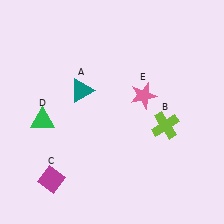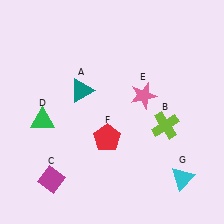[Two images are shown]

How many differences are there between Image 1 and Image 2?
There are 2 differences between the two images.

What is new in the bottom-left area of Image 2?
A red pentagon (F) was added in the bottom-left area of Image 2.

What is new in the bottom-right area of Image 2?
A cyan triangle (G) was added in the bottom-right area of Image 2.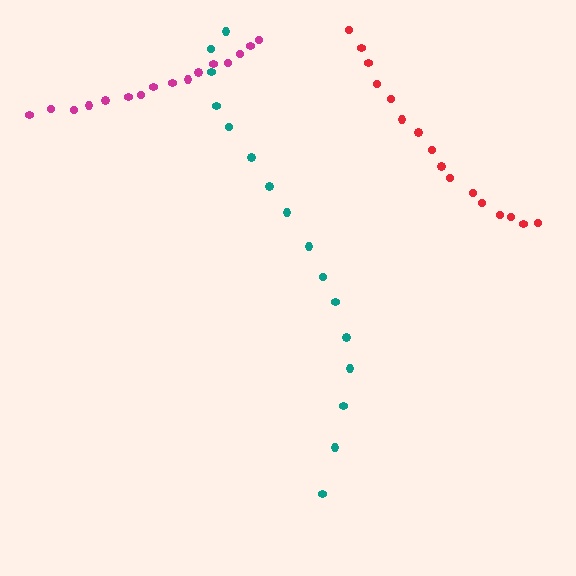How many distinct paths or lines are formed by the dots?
There are 3 distinct paths.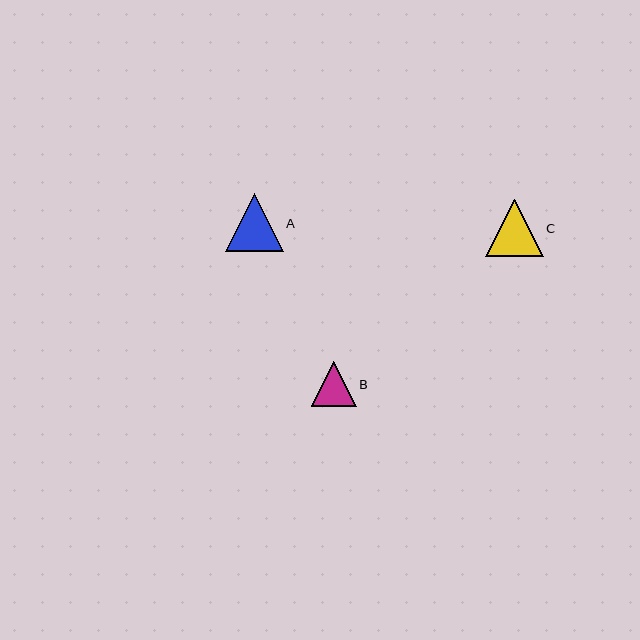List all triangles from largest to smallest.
From largest to smallest: A, C, B.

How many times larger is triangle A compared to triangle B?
Triangle A is approximately 1.3 times the size of triangle B.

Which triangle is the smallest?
Triangle B is the smallest with a size of approximately 45 pixels.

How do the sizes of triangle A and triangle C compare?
Triangle A and triangle C are approximately the same size.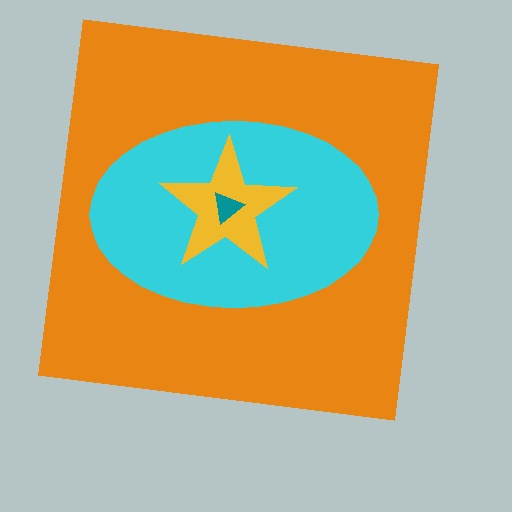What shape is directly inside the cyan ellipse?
The yellow star.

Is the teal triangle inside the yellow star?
Yes.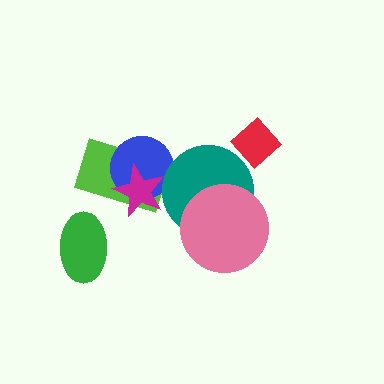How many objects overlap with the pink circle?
1 object overlaps with the pink circle.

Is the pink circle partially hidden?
No, no other shape covers it.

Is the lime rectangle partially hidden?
Yes, it is partially covered by another shape.